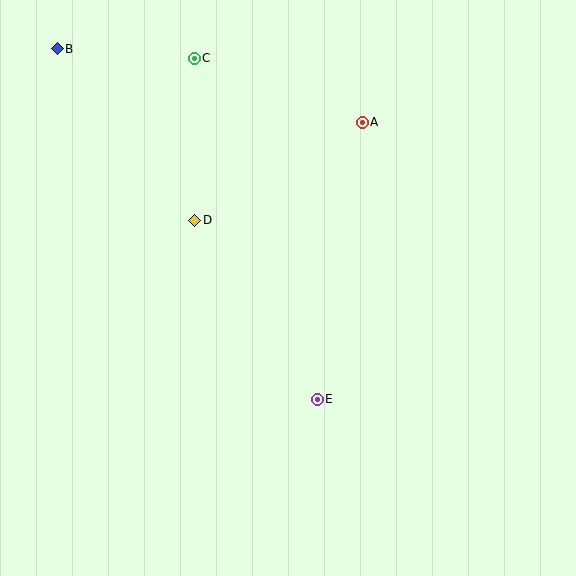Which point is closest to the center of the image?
Point D at (195, 220) is closest to the center.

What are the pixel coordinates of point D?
Point D is at (195, 220).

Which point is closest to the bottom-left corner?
Point E is closest to the bottom-left corner.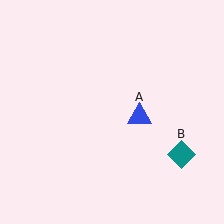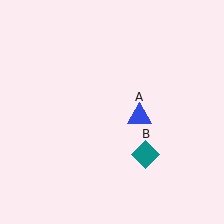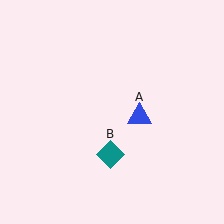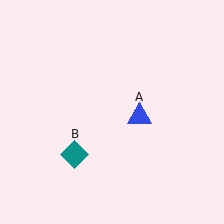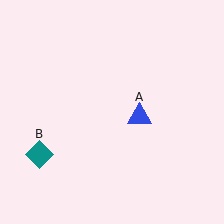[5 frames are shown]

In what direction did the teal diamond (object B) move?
The teal diamond (object B) moved left.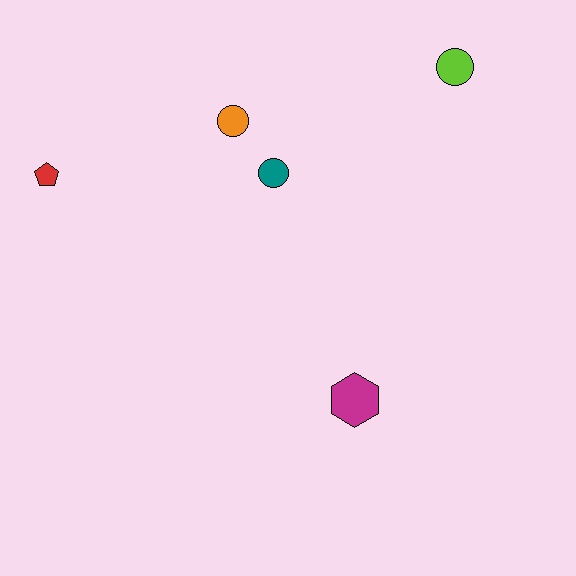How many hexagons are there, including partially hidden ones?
There is 1 hexagon.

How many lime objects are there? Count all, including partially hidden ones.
There is 1 lime object.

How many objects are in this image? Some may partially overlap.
There are 5 objects.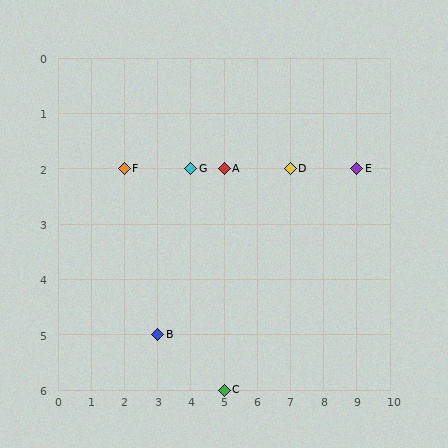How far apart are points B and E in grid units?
Points B and E are 6 columns and 3 rows apart (about 6.7 grid units diagonally).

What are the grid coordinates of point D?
Point D is at grid coordinates (7, 2).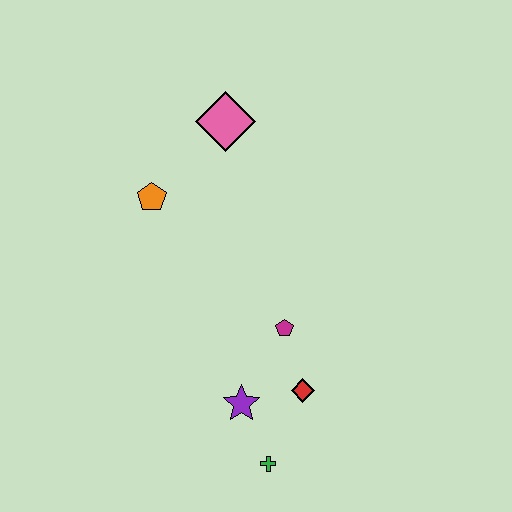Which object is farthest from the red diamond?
The pink diamond is farthest from the red diamond.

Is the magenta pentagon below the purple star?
No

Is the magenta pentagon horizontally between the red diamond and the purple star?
Yes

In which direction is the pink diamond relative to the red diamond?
The pink diamond is above the red diamond.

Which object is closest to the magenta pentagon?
The red diamond is closest to the magenta pentagon.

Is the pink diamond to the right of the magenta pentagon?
No